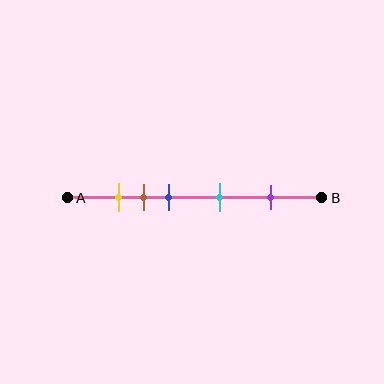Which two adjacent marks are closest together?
The yellow and brown marks are the closest adjacent pair.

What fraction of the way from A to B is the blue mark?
The blue mark is approximately 40% (0.4) of the way from A to B.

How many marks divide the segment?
There are 5 marks dividing the segment.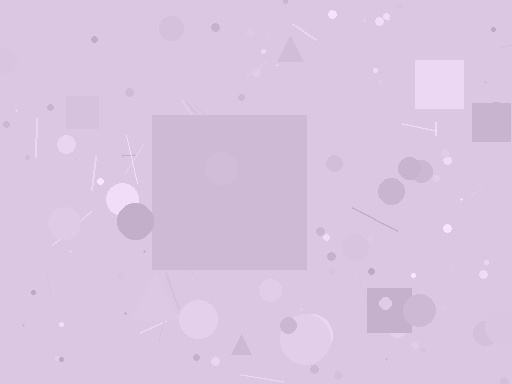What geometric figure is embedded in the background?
A square is embedded in the background.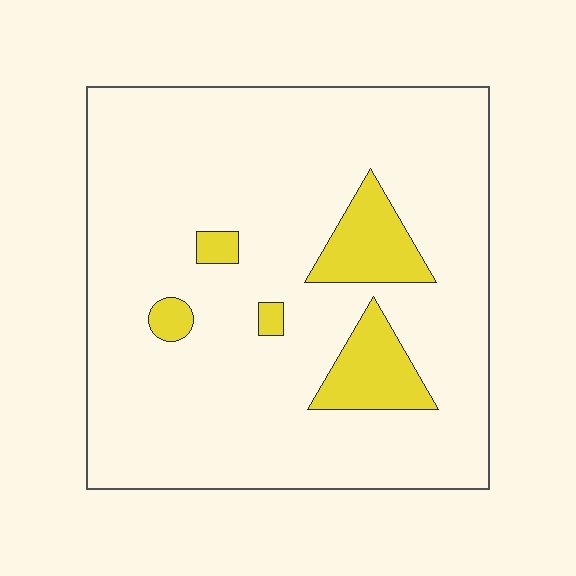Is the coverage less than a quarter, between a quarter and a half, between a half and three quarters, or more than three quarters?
Less than a quarter.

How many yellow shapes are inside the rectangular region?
5.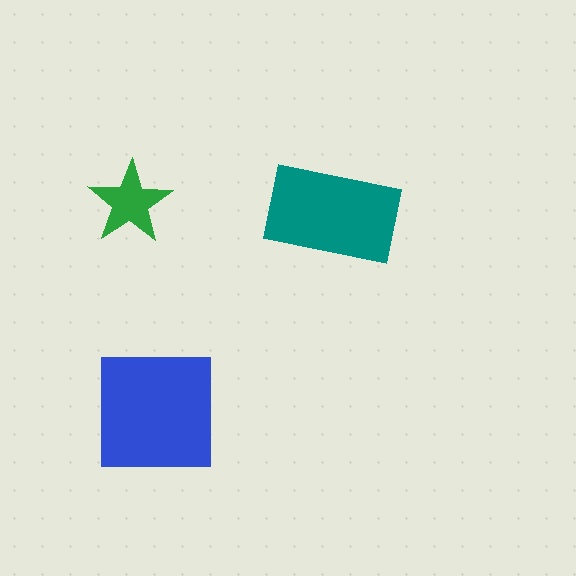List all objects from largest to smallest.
The blue square, the teal rectangle, the green star.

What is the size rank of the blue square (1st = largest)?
1st.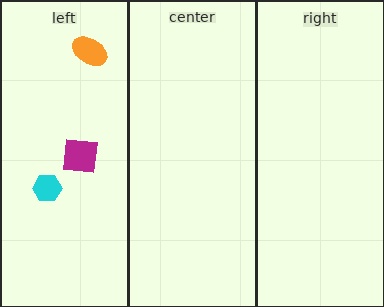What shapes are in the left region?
The cyan hexagon, the magenta square, the orange ellipse.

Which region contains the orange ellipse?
The left region.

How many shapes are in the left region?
3.